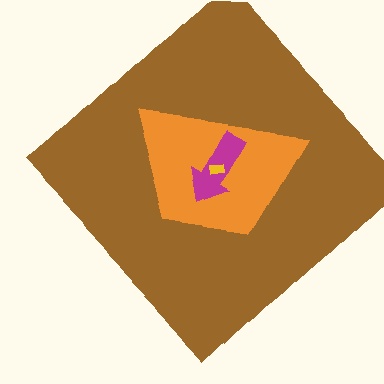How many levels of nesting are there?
4.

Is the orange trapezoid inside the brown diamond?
Yes.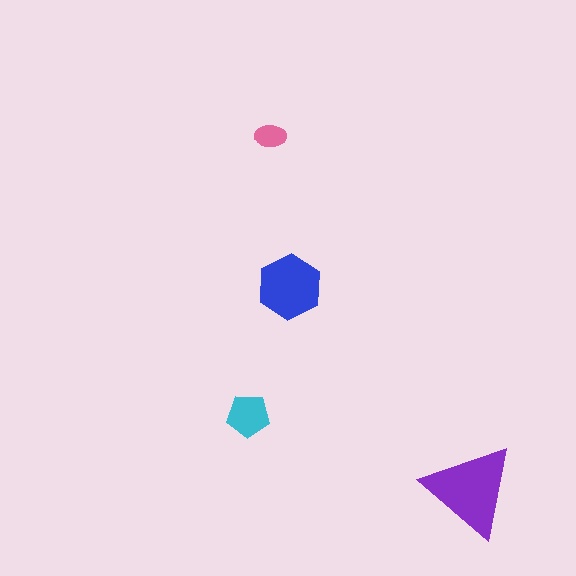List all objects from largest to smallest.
The purple triangle, the blue hexagon, the cyan pentagon, the pink ellipse.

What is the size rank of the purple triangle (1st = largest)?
1st.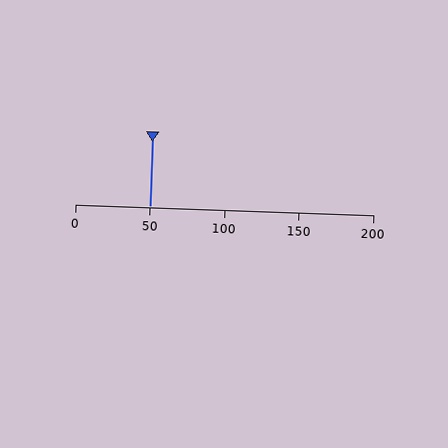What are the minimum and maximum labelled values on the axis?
The axis runs from 0 to 200.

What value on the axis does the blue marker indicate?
The marker indicates approximately 50.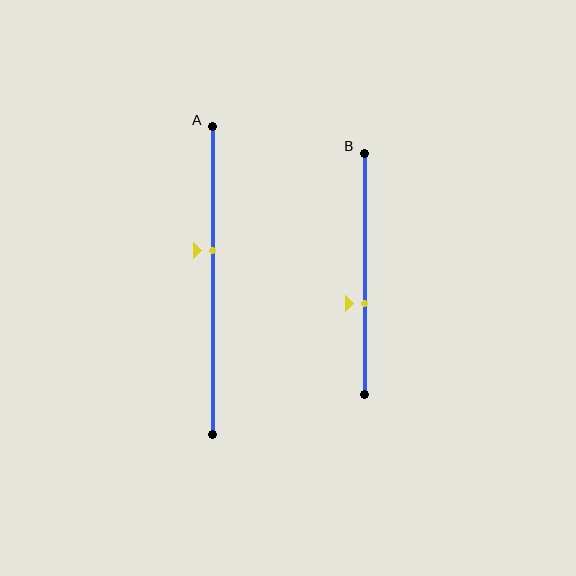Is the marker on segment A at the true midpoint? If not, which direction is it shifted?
No, the marker on segment A is shifted upward by about 10% of the segment length.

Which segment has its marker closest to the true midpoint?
Segment A has its marker closest to the true midpoint.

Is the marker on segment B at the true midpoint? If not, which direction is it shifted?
No, the marker on segment B is shifted downward by about 12% of the segment length.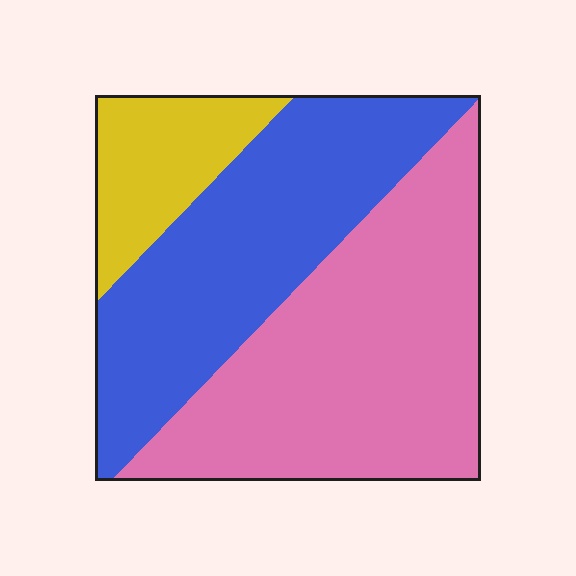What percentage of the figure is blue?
Blue takes up between a quarter and a half of the figure.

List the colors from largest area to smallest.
From largest to smallest: pink, blue, yellow.